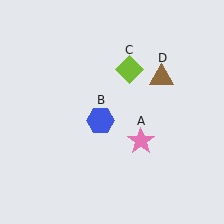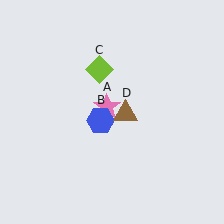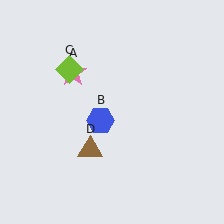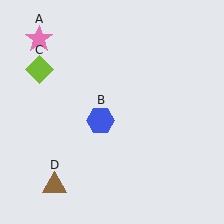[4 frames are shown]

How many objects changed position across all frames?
3 objects changed position: pink star (object A), lime diamond (object C), brown triangle (object D).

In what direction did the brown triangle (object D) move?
The brown triangle (object D) moved down and to the left.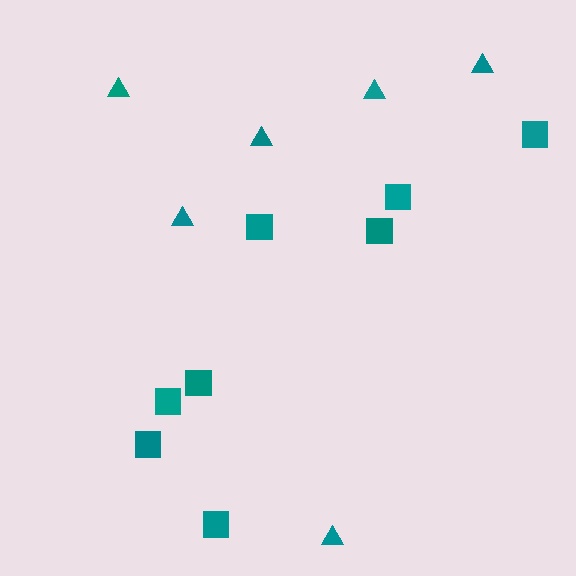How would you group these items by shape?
There are 2 groups: one group of triangles (6) and one group of squares (8).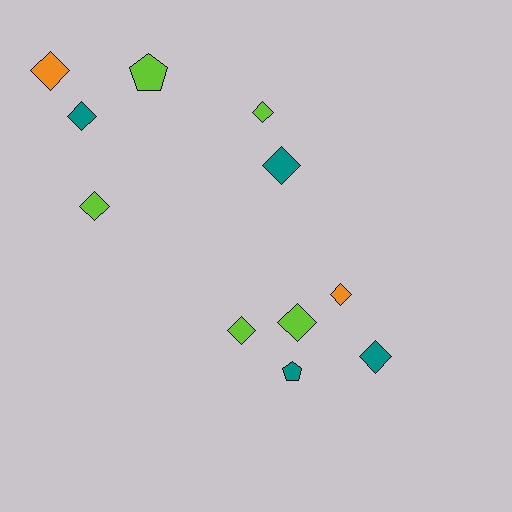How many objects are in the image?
There are 11 objects.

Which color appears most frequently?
Lime, with 5 objects.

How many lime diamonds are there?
There are 4 lime diamonds.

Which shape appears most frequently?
Diamond, with 9 objects.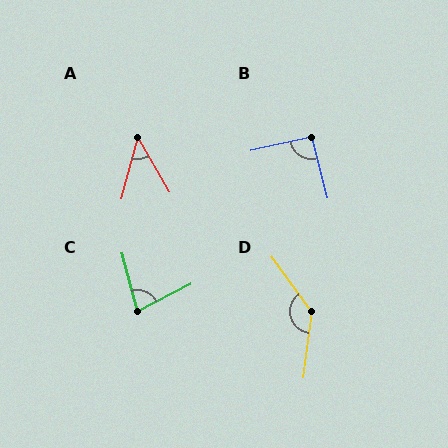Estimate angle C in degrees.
Approximately 78 degrees.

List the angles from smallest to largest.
A (45°), C (78°), B (92°), D (136°).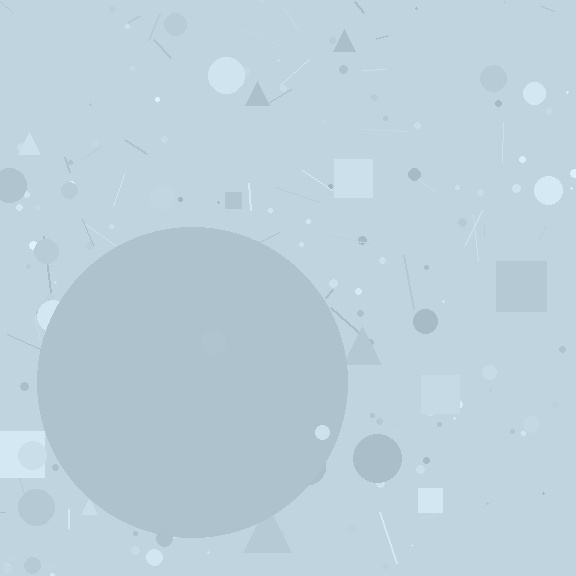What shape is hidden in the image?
A circle is hidden in the image.